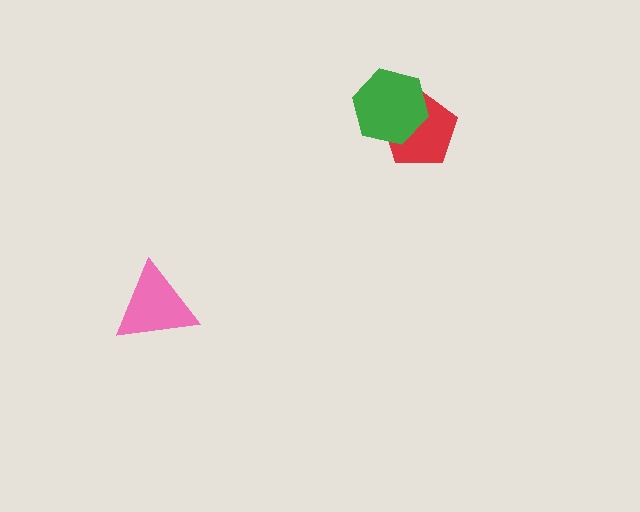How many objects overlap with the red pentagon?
1 object overlaps with the red pentagon.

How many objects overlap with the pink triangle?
0 objects overlap with the pink triangle.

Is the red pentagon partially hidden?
Yes, it is partially covered by another shape.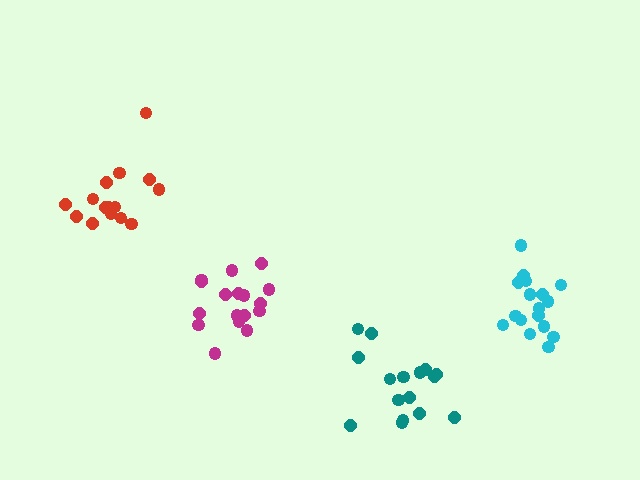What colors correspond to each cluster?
The clusters are colored: magenta, cyan, teal, red.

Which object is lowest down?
The teal cluster is bottommost.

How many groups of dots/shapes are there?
There are 4 groups.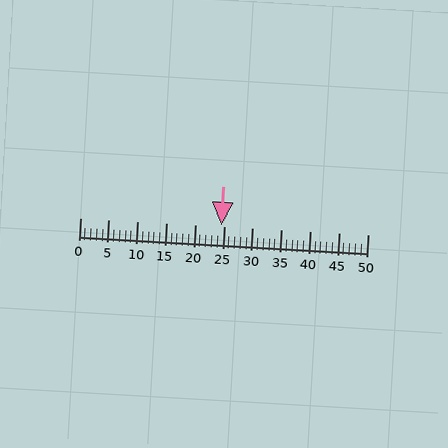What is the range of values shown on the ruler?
The ruler shows values from 0 to 50.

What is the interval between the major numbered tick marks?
The major tick marks are spaced 5 units apart.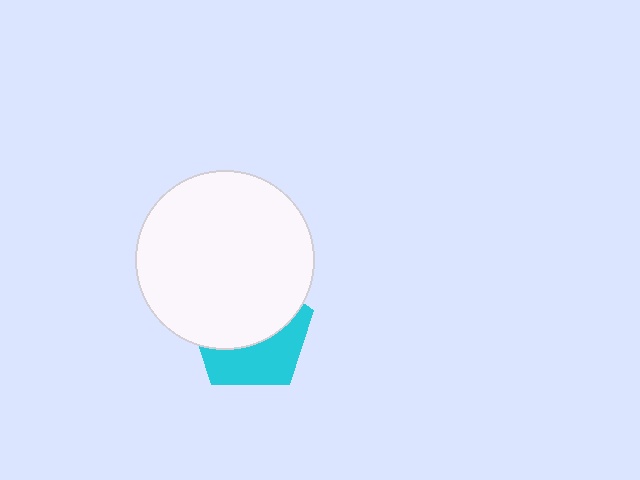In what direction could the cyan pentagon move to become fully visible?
The cyan pentagon could move down. That would shift it out from behind the white circle entirely.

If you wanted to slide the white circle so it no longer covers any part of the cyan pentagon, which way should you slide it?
Slide it up — that is the most direct way to separate the two shapes.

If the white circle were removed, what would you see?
You would see the complete cyan pentagon.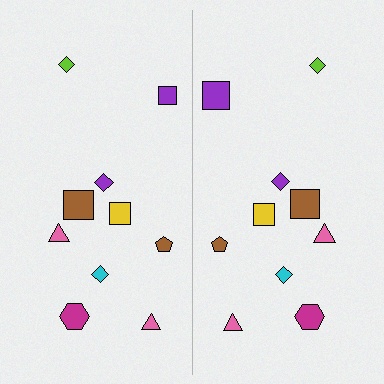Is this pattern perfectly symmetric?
No, the pattern is not perfectly symmetric. The purple square on the right side has a different size than its mirror counterpart.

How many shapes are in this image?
There are 20 shapes in this image.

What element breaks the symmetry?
The purple square on the right side has a different size than its mirror counterpart.